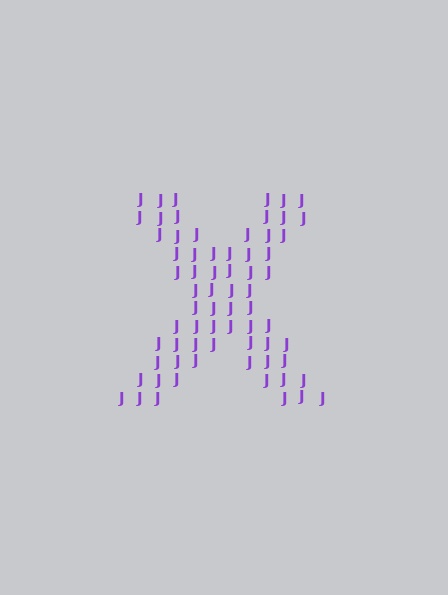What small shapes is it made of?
It is made of small letter J's.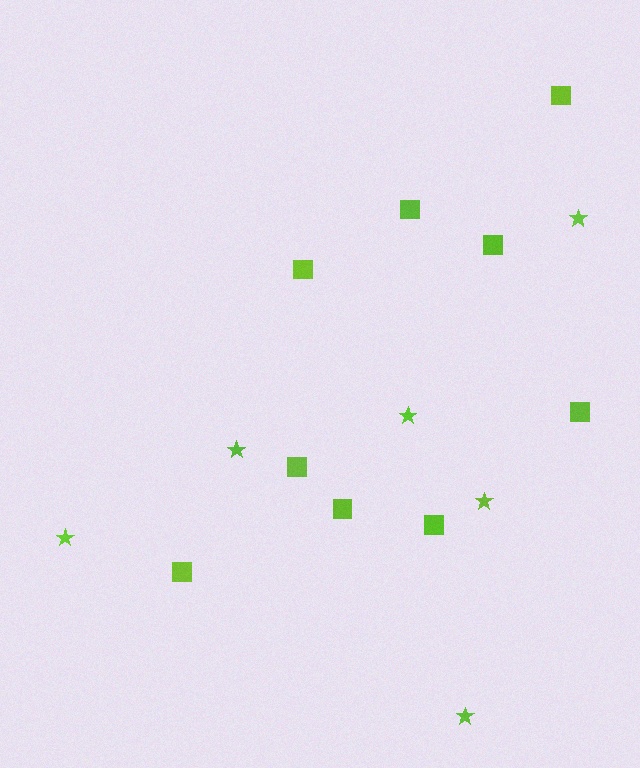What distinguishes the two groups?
There are 2 groups: one group of squares (9) and one group of stars (6).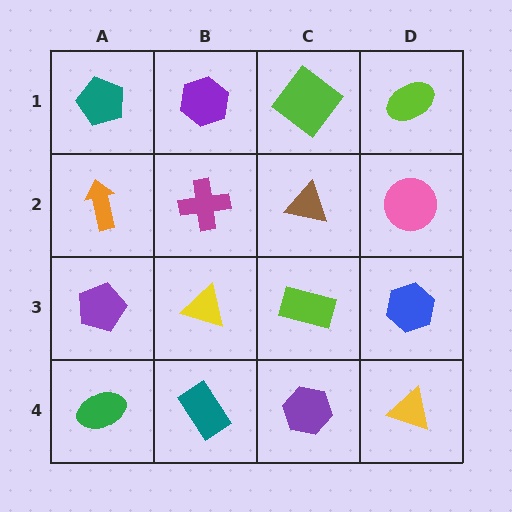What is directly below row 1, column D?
A pink circle.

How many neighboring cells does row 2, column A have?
3.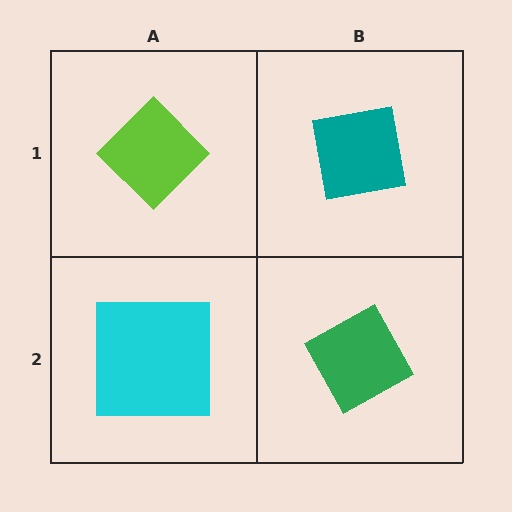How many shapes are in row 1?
2 shapes.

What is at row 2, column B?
A green diamond.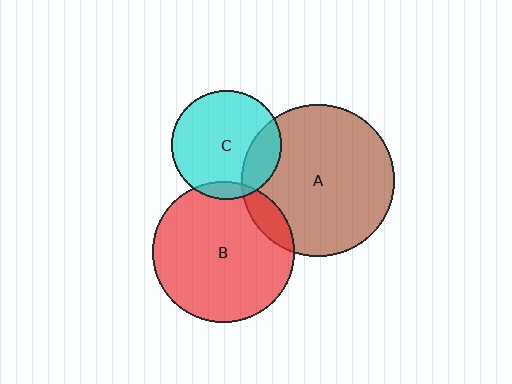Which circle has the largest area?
Circle A (brown).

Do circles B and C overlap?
Yes.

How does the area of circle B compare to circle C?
Approximately 1.7 times.